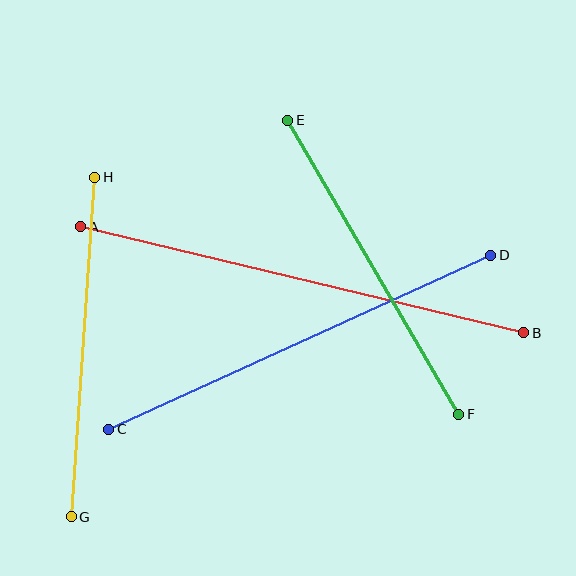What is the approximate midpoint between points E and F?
The midpoint is at approximately (373, 267) pixels.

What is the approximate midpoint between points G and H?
The midpoint is at approximately (83, 347) pixels.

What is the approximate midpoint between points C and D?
The midpoint is at approximately (300, 342) pixels.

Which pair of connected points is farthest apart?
Points A and B are farthest apart.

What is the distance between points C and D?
The distance is approximately 420 pixels.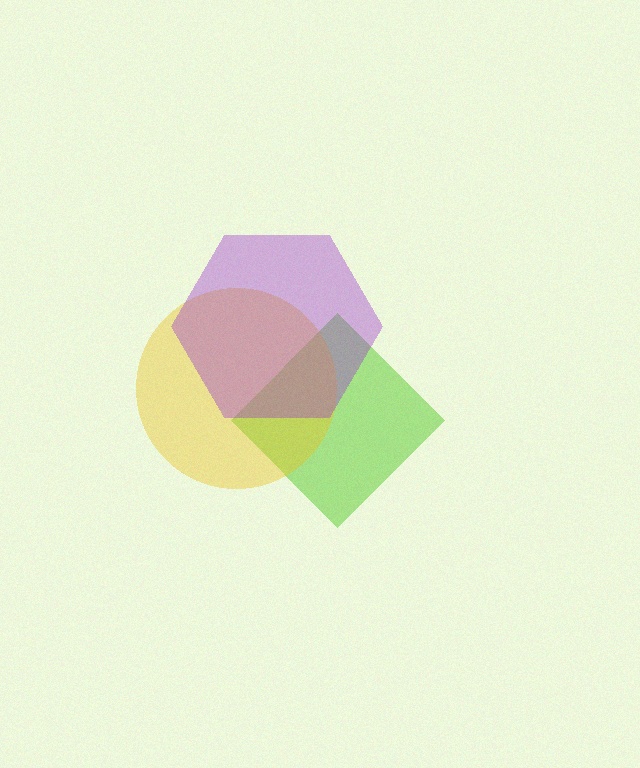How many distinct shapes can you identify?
There are 3 distinct shapes: a lime diamond, a yellow circle, a purple hexagon.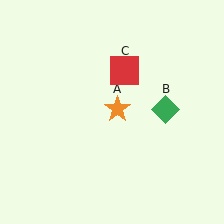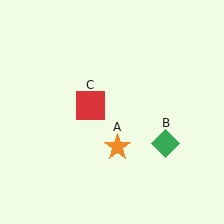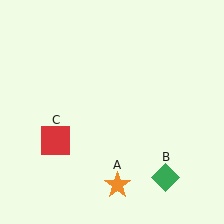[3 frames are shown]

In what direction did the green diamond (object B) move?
The green diamond (object B) moved down.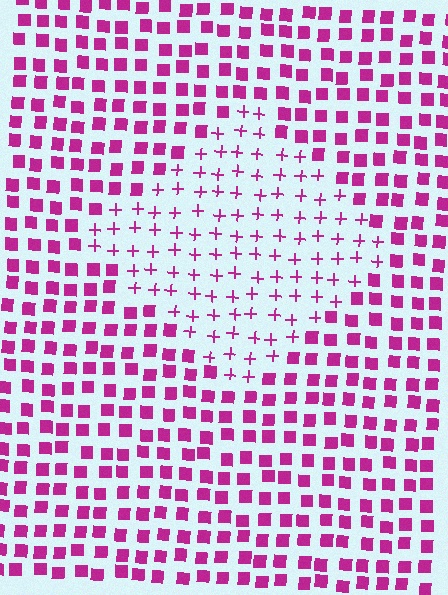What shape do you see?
I see a diamond.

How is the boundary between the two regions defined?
The boundary is defined by a change in element shape: plus signs inside vs. squares outside. All elements share the same color and spacing.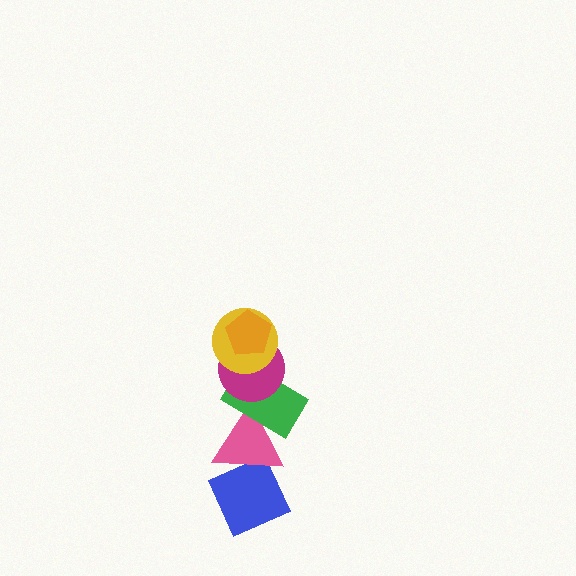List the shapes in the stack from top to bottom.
From top to bottom: the orange pentagon, the yellow circle, the magenta circle, the green rectangle, the pink triangle, the blue diamond.